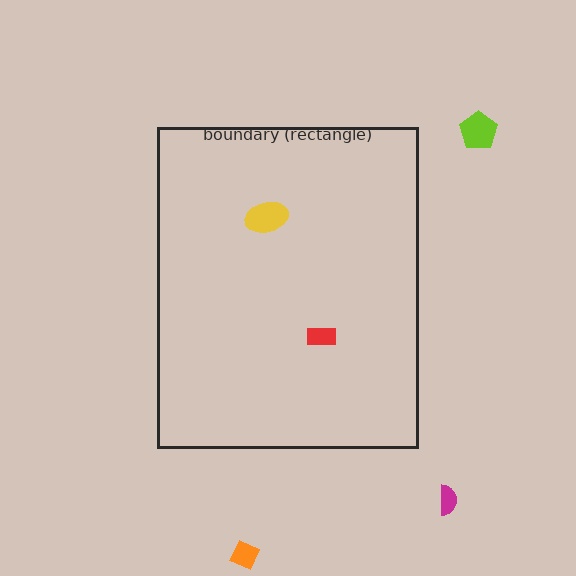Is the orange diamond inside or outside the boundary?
Outside.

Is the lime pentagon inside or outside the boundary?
Outside.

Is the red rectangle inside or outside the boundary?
Inside.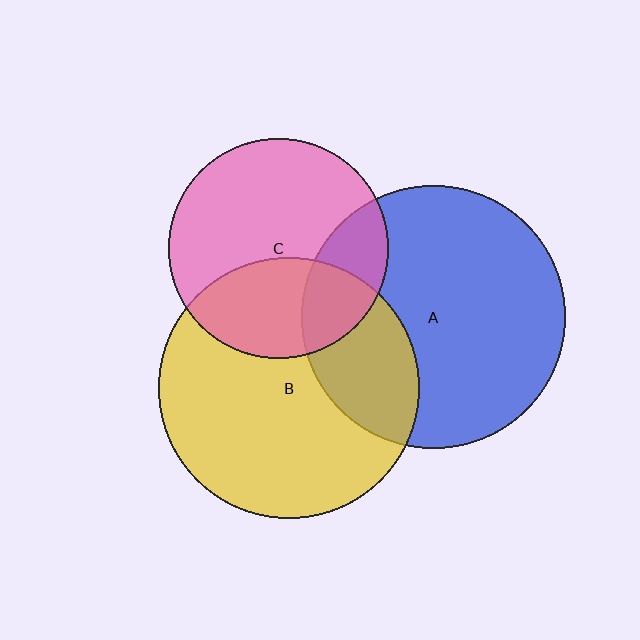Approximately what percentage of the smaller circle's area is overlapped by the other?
Approximately 35%.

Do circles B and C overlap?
Yes.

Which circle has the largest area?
Circle A (blue).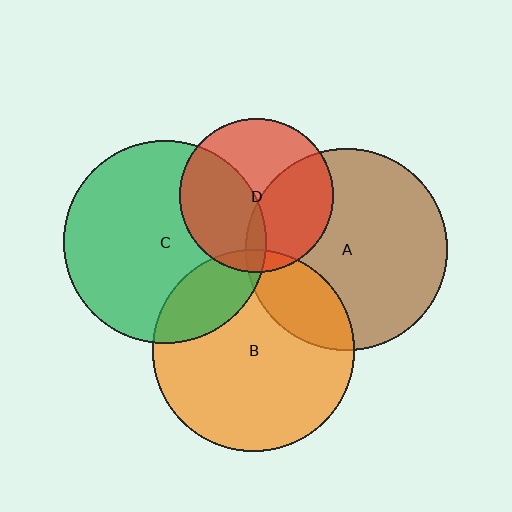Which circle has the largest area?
Circle C (green).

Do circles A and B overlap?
Yes.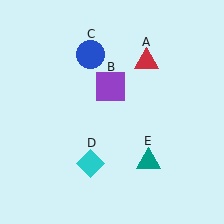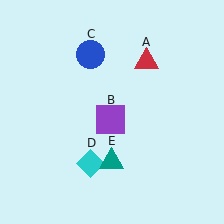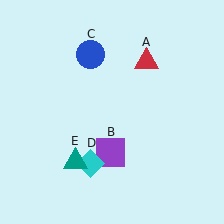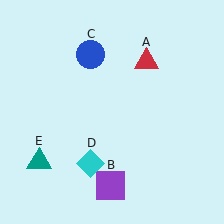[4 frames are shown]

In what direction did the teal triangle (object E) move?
The teal triangle (object E) moved left.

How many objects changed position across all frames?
2 objects changed position: purple square (object B), teal triangle (object E).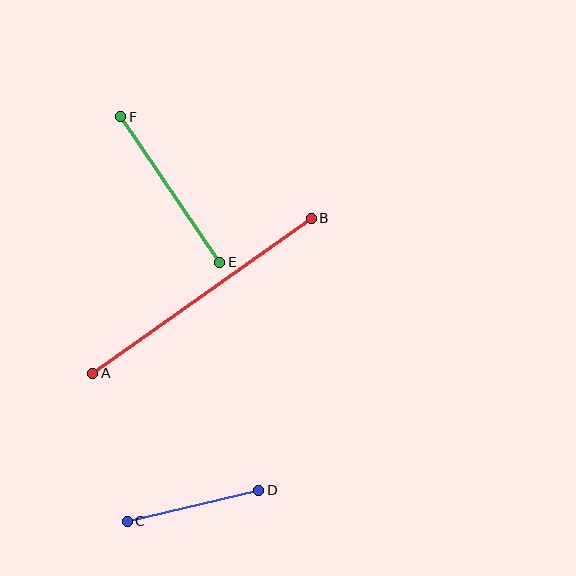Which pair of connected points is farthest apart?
Points A and B are farthest apart.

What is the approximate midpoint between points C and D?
The midpoint is at approximately (193, 506) pixels.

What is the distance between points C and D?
The distance is approximately 135 pixels.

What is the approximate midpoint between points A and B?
The midpoint is at approximately (202, 296) pixels.